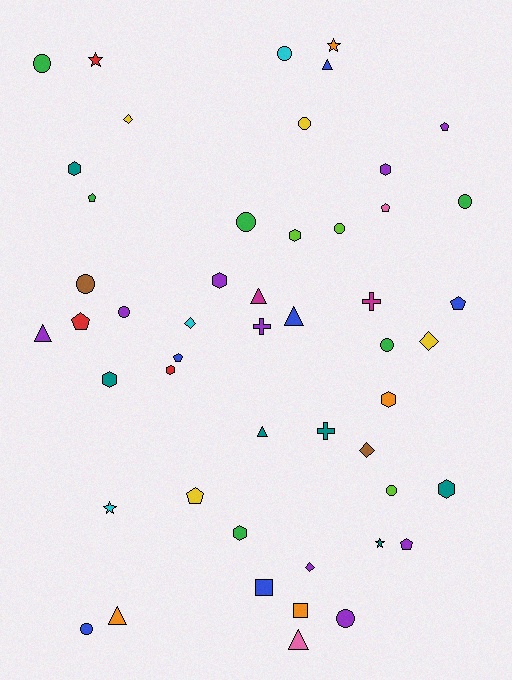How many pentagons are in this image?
There are 8 pentagons.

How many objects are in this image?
There are 50 objects.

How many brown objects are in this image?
There are 2 brown objects.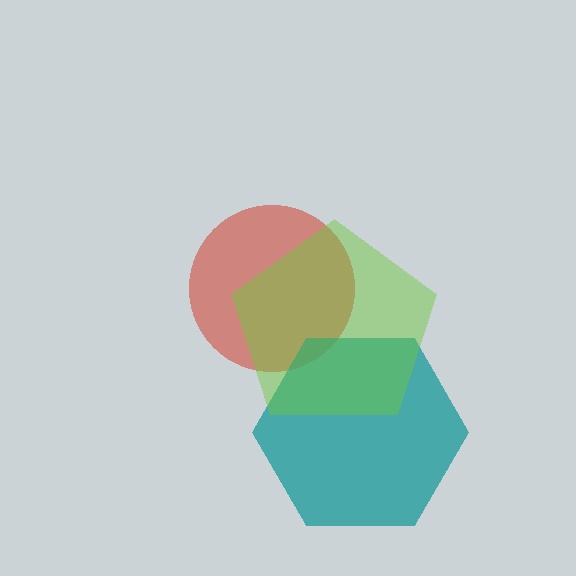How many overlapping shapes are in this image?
There are 3 overlapping shapes in the image.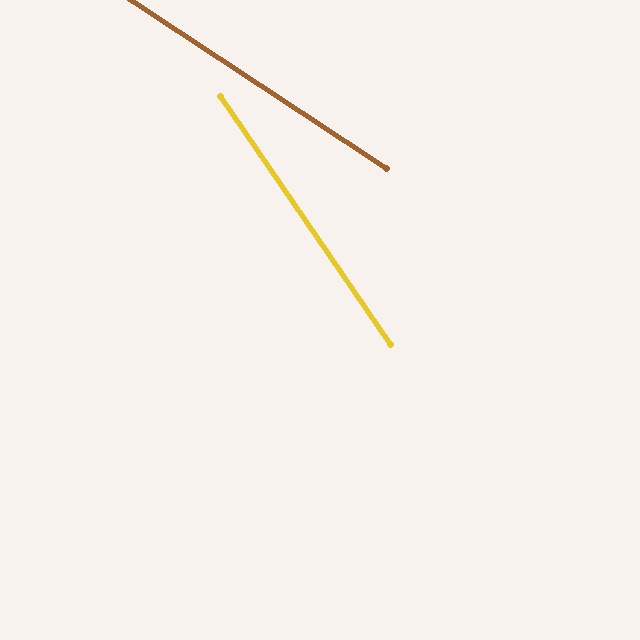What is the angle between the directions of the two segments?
Approximately 22 degrees.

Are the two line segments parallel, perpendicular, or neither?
Neither parallel nor perpendicular — they differ by about 22°.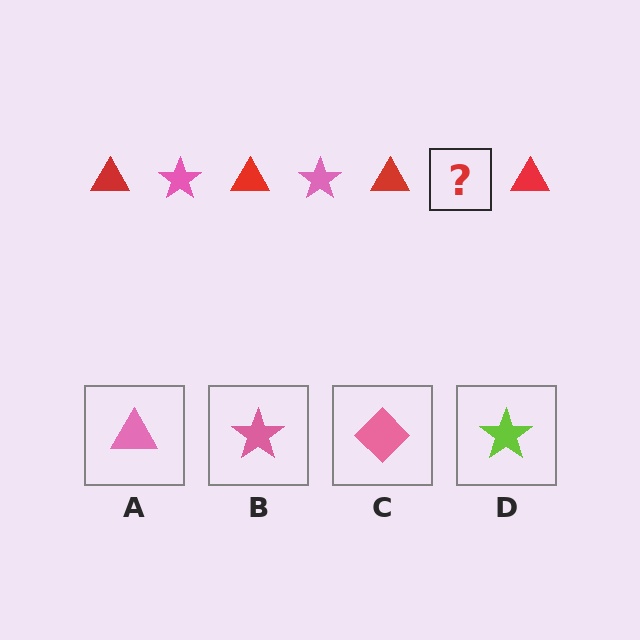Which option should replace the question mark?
Option B.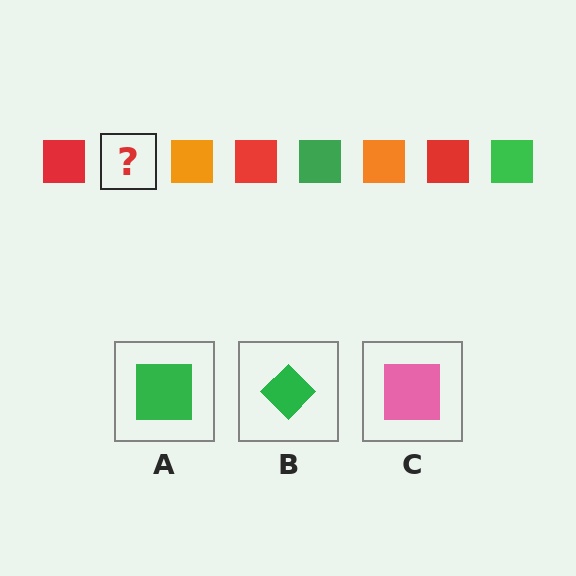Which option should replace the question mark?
Option A.